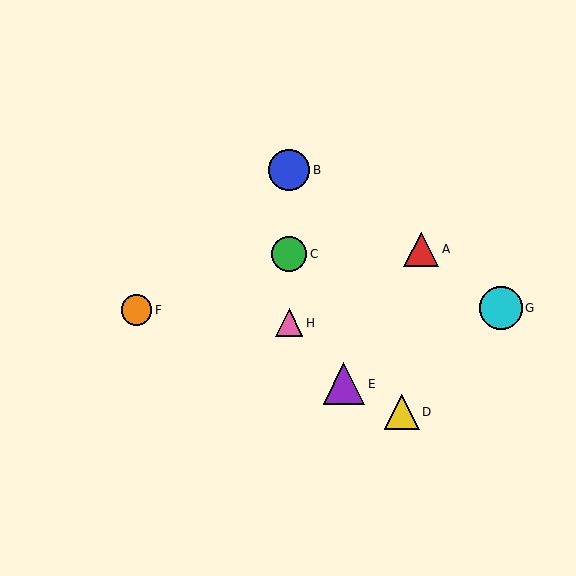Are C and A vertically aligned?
No, C is at x≈289 and A is at x≈421.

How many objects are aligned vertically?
3 objects (B, C, H) are aligned vertically.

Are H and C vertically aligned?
Yes, both are at x≈289.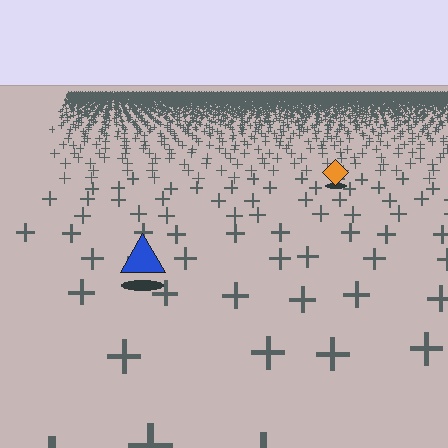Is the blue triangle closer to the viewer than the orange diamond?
Yes. The blue triangle is closer — you can tell from the texture gradient: the ground texture is coarser near it.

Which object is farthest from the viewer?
The orange diamond is farthest from the viewer. It appears smaller and the ground texture around it is denser.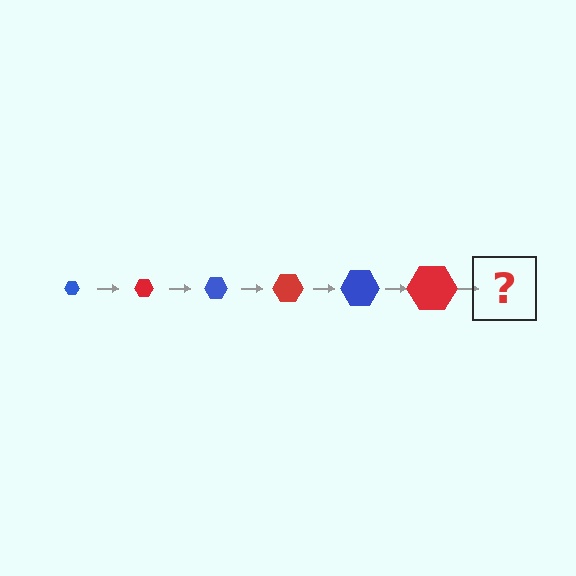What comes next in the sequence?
The next element should be a blue hexagon, larger than the previous one.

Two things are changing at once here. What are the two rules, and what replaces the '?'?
The two rules are that the hexagon grows larger each step and the color cycles through blue and red. The '?' should be a blue hexagon, larger than the previous one.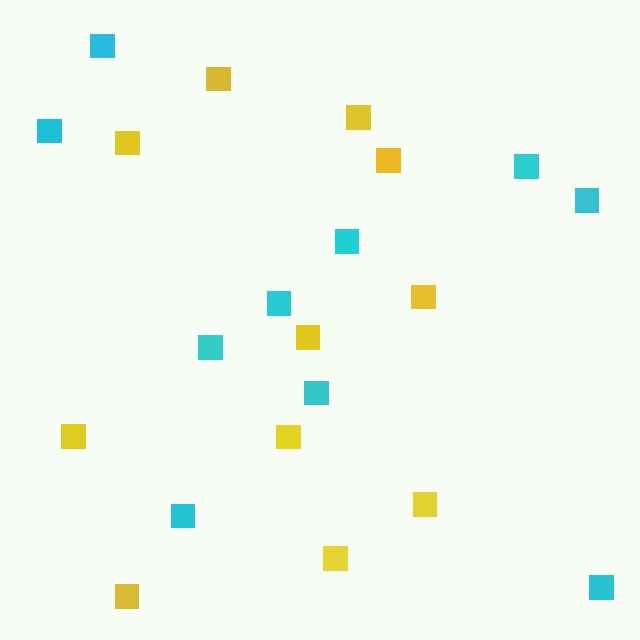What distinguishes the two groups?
There are 2 groups: one group of yellow squares (11) and one group of cyan squares (10).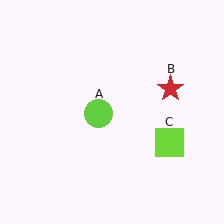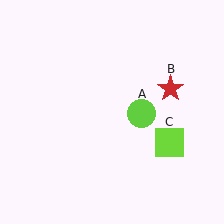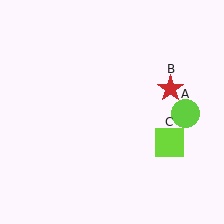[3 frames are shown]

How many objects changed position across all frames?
1 object changed position: lime circle (object A).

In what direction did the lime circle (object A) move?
The lime circle (object A) moved right.